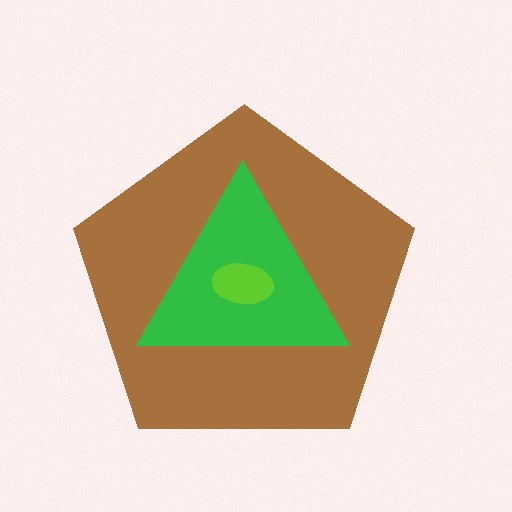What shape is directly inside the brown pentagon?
The green triangle.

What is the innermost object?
The lime ellipse.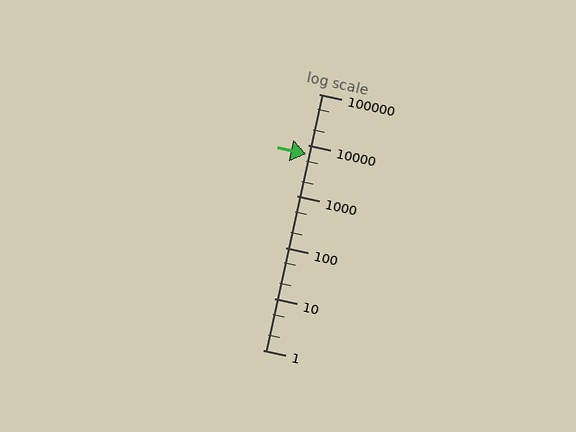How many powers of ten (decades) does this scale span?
The scale spans 5 decades, from 1 to 100000.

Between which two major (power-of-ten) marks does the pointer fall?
The pointer is between 1000 and 10000.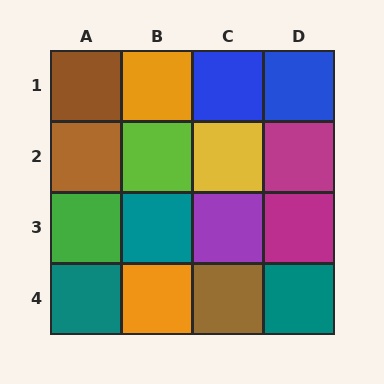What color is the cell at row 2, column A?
Brown.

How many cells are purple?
1 cell is purple.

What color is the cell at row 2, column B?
Lime.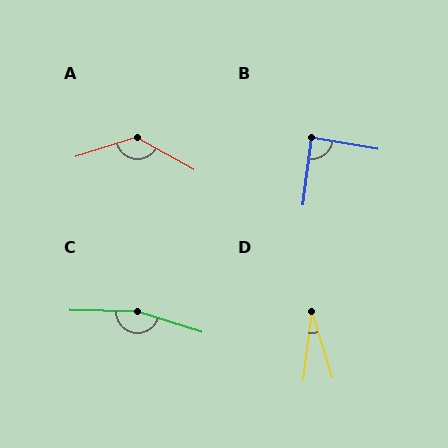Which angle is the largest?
C, at approximately 164 degrees.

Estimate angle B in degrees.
Approximately 87 degrees.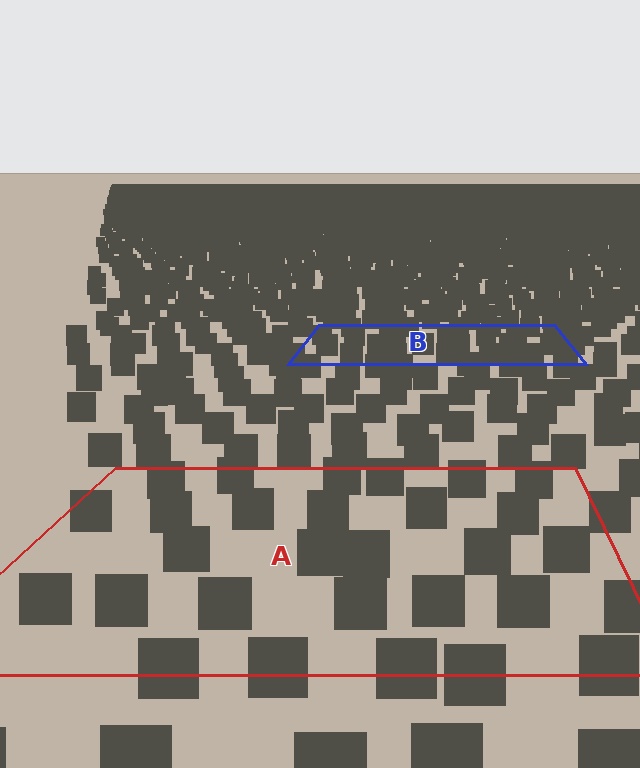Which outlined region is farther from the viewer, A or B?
Region B is farther from the viewer — the texture elements inside it appear smaller and more densely packed.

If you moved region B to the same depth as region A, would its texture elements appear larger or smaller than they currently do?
They would appear larger. At a closer depth, the same texture elements are projected at a bigger on-screen size.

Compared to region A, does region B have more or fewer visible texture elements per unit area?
Region B has more texture elements per unit area — they are packed more densely because it is farther away.